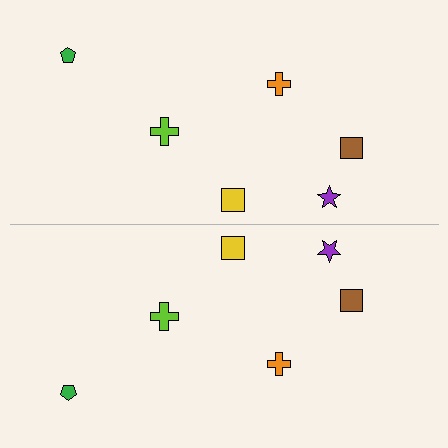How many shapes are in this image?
There are 12 shapes in this image.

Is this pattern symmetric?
Yes, this pattern has bilateral (reflection) symmetry.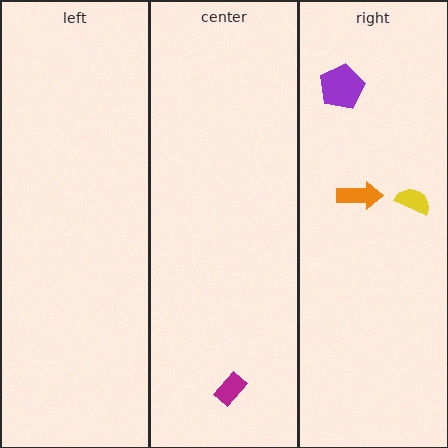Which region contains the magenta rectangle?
The center region.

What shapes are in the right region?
The purple pentagon, the yellow semicircle, the orange arrow.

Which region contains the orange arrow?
The right region.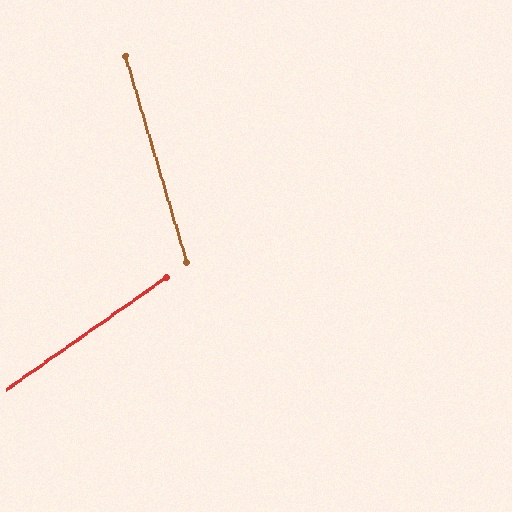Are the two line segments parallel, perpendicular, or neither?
Neither parallel nor perpendicular — they differ by about 72°.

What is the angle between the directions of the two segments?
Approximately 72 degrees.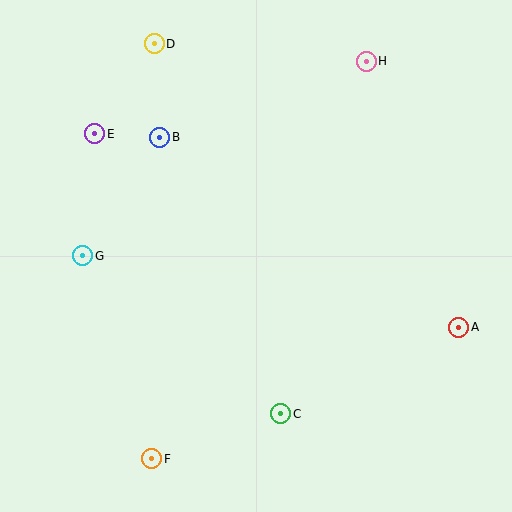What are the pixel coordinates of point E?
Point E is at (95, 134).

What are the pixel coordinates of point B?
Point B is at (160, 137).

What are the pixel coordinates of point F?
Point F is at (152, 459).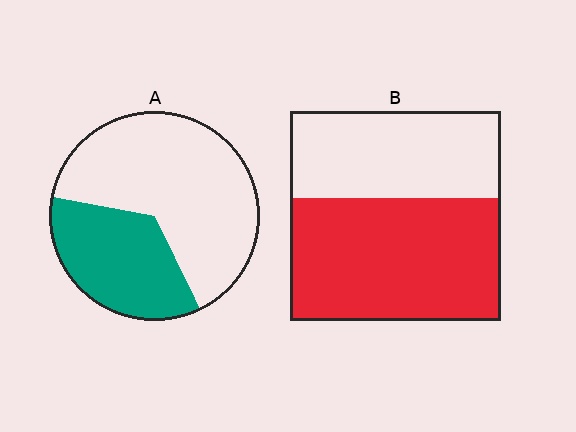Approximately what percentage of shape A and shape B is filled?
A is approximately 35% and B is approximately 60%.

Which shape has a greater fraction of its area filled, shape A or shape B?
Shape B.